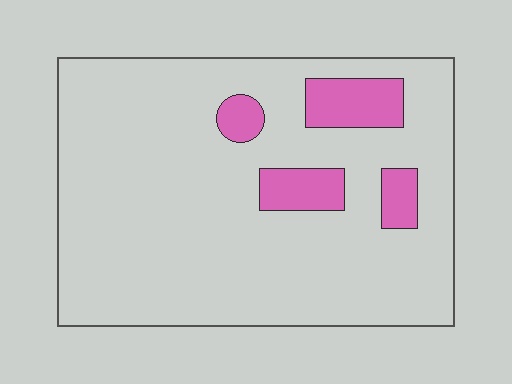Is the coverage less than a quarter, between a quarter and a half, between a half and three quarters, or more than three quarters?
Less than a quarter.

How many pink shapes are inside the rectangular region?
4.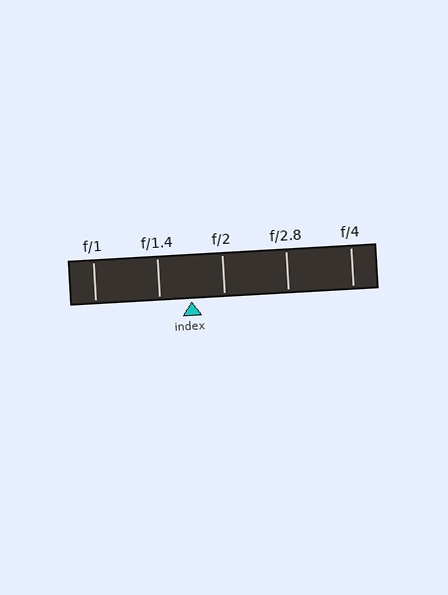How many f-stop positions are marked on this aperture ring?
There are 5 f-stop positions marked.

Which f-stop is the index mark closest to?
The index mark is closest to f/1.4.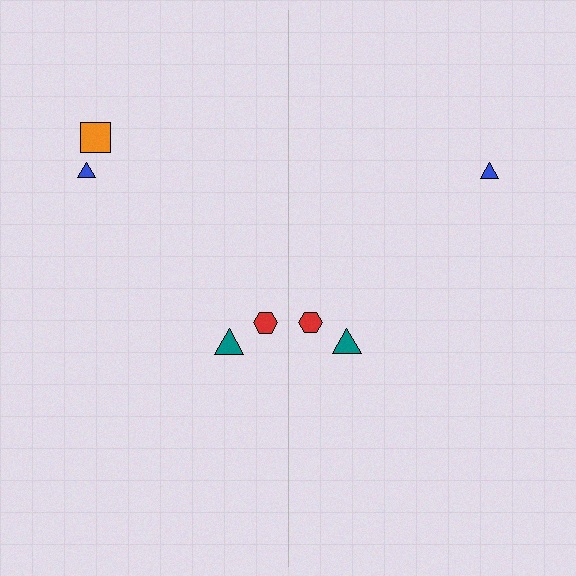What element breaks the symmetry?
A orange square is missing from the right side.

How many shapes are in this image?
There are 7 shapes in this image.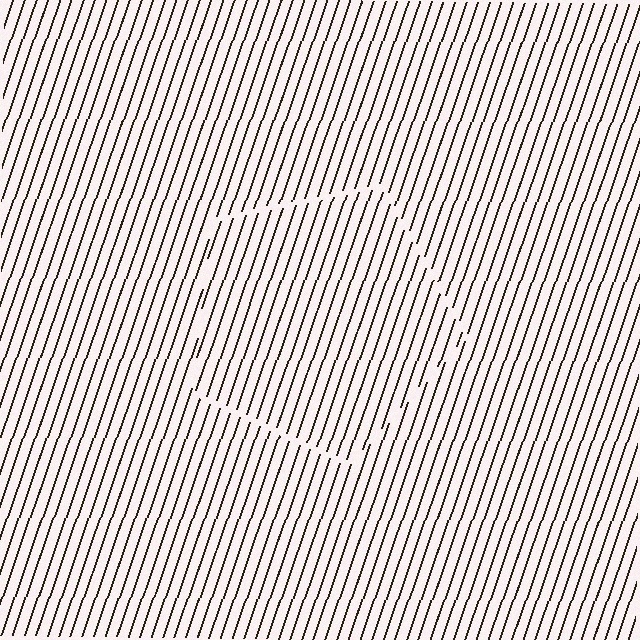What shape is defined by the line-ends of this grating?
An illusory pentagon. The interior of the shape contains the same grating, shifted by half a period — the contour is defined by the phase discontinuity where line-ends from the inner and outer gratings abut.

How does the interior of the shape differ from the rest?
The interior of the shape contains the same grating, shifted by half a period — the contour is defined by the phase discontinuity where line-ends from the inner and outer gratings abut.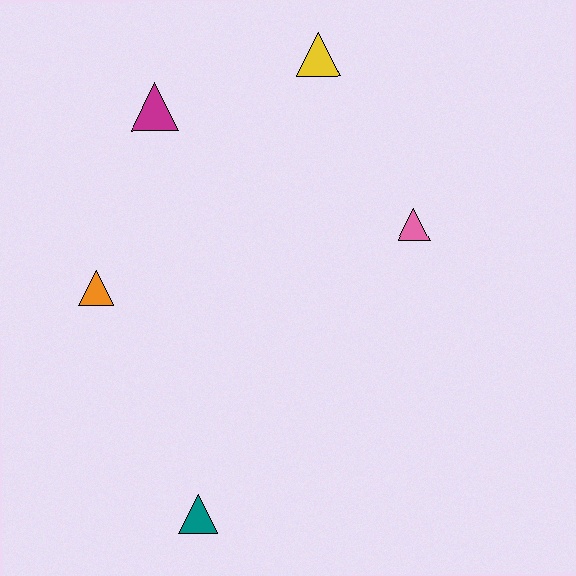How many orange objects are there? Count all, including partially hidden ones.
There is 1 orange object.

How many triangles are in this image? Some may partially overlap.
There are 5 triangles.